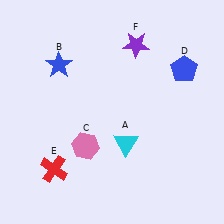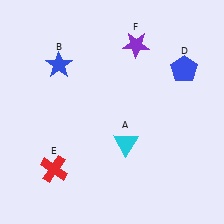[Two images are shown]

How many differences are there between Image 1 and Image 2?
There is 1 difference between the two images.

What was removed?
The pink hexagon (C) was removed in Image 2.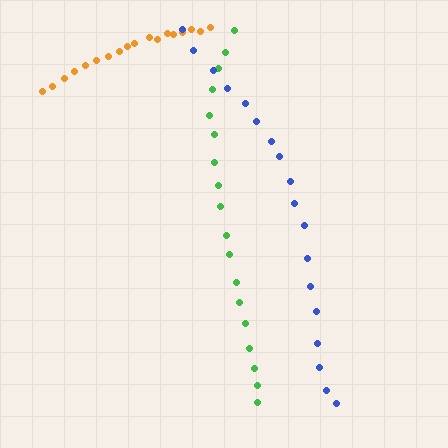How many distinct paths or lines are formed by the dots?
There are 3 distinct paths.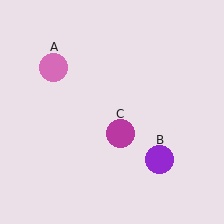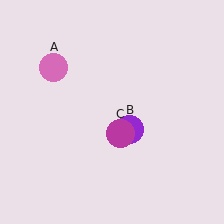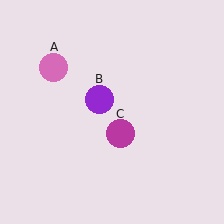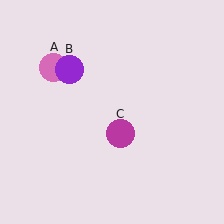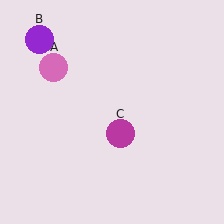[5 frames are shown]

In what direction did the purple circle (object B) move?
The purple circle (object B) moved up and to the left.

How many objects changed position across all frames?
1 object changed position: purple circle (object B).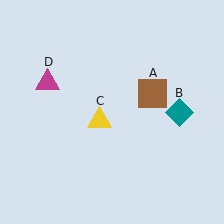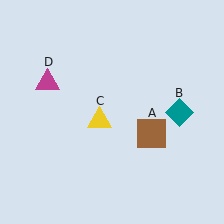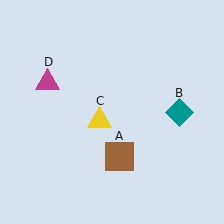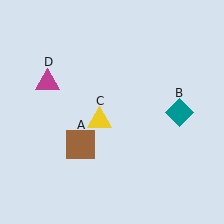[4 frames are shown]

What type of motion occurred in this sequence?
The brown square (object A) rotated clockwise around the center of the scene.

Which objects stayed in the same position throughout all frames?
Teal diamond (object B) and yellow triangle (object C) and magenta triangle (object D) remained stationary.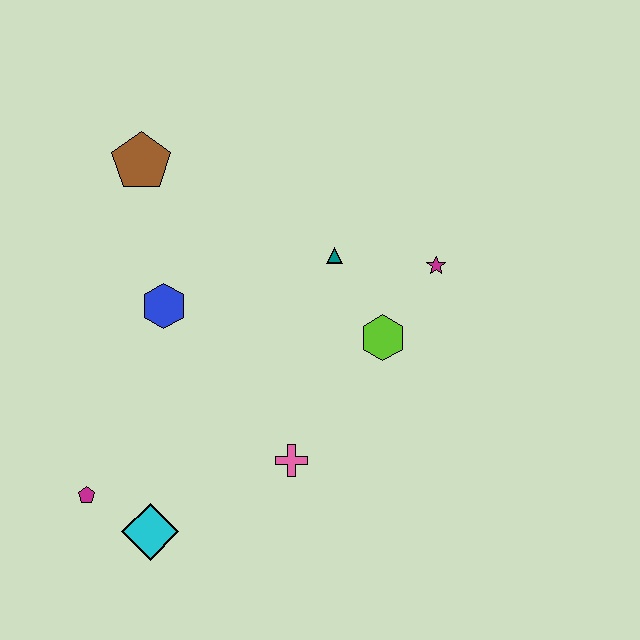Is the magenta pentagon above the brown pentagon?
No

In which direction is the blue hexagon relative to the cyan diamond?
The blue hexagon is above the cyan diamond.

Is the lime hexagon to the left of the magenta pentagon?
No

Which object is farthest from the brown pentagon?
The cyan diamond is farthest from the brown pentagon.